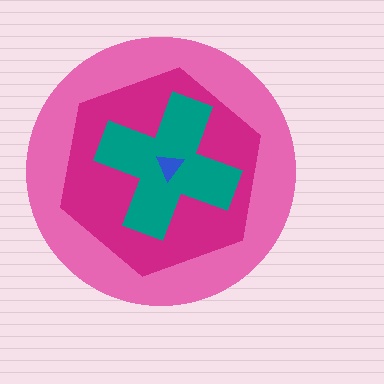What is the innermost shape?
The blue triangle.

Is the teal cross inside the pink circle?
Yes.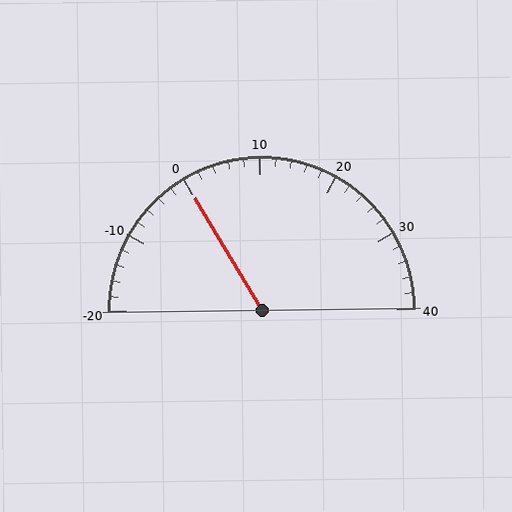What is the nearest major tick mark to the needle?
The nearest major tick mark is 0.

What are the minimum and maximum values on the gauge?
The gauge ranges from -20 to 40.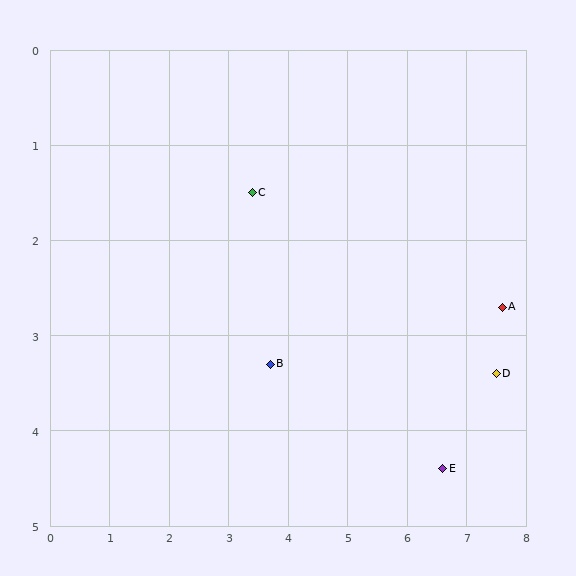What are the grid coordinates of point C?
Point C is at approximately (3.4, 1.5).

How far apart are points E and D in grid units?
Points E and D are about 1.3 grid units apart.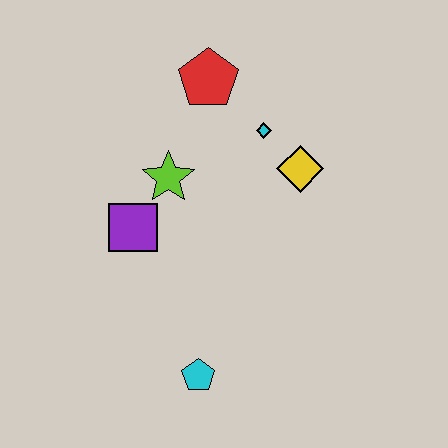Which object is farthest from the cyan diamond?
The cyan pentagon is farthest from the cyan diamond.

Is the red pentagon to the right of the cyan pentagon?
Yes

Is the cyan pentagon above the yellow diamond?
No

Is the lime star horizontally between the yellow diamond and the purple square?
Yes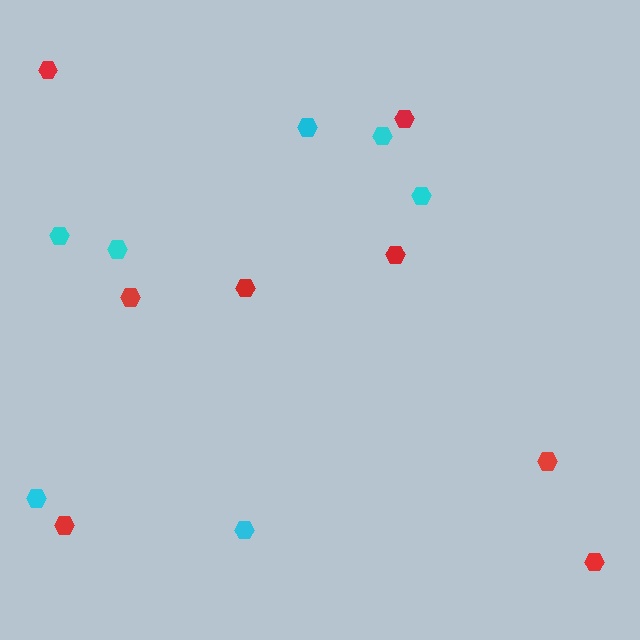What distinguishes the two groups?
There are 2 groups: one group of red hexagons (8) and one group of cyan hexagons (7).